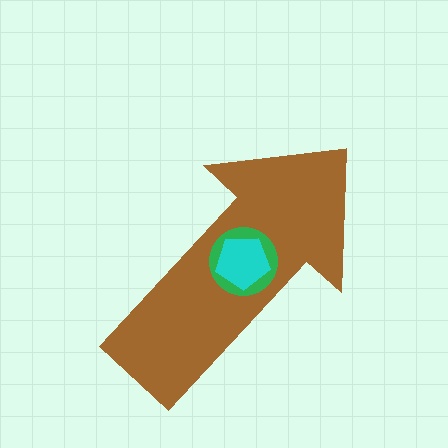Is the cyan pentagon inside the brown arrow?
Yes.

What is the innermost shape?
The cyan pentagon.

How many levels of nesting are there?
3.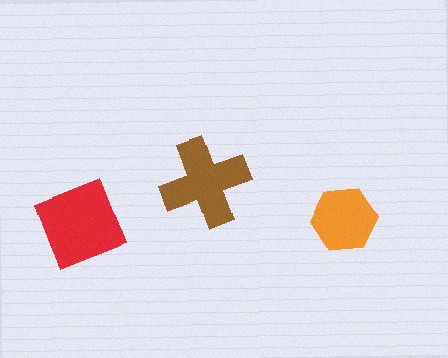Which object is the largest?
The red square.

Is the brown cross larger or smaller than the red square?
Smaller.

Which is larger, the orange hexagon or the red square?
The red square.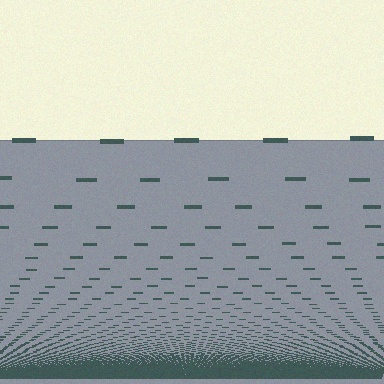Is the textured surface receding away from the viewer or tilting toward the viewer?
The surface appears to tilt toward the viewer. Texture elements get larger and sparser toward the top.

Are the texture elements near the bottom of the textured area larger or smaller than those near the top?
Smaller. The gradient is inverted — elements near the bottom are smaller and denser.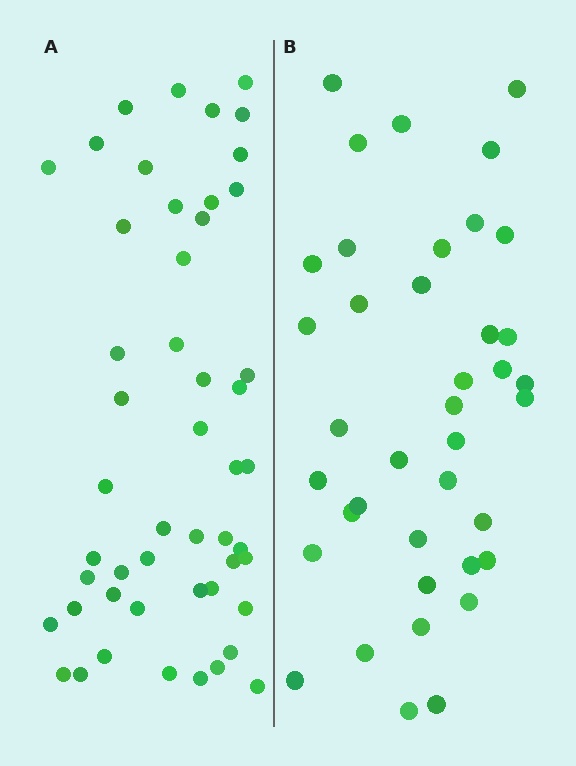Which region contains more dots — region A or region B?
Region A (the left region) has more dots.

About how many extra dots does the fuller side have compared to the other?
Region A has roughly 12 or so more dots than region B.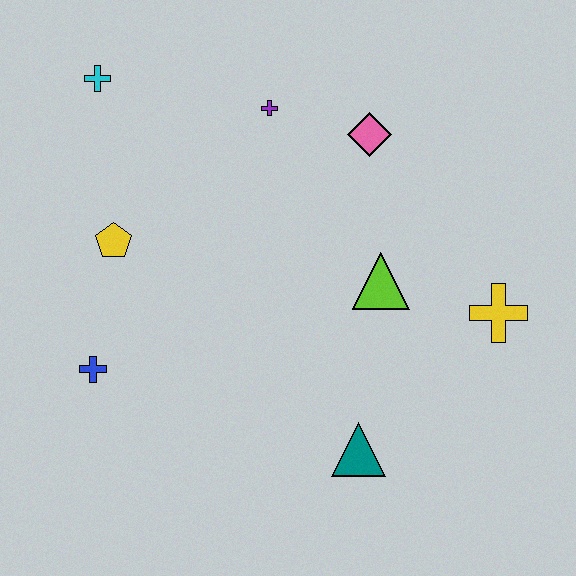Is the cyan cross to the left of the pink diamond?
Yes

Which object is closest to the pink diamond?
The purple cross is closest to the pink diamond.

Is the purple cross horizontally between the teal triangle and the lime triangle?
No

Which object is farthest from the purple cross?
The teal triangle is farthest from the purple cross.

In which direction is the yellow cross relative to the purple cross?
The yellow cross is to the right of the purple cross.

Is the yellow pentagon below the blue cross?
No